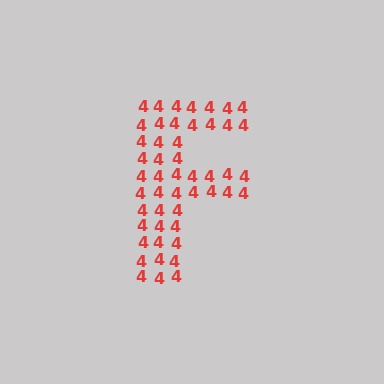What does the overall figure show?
The overall figure shows the letter F.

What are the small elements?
The small elements are digit 4's.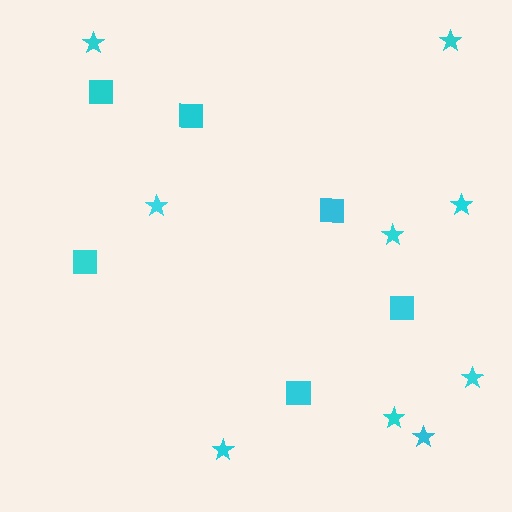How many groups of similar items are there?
There are 2 groups: one group of squares (6) and one group of stars (9).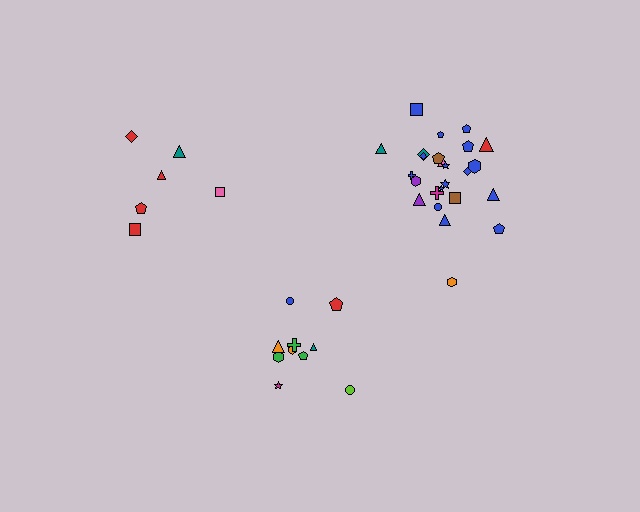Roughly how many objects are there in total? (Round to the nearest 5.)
Roughly 40 objects in total.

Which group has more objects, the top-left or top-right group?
The top-right group.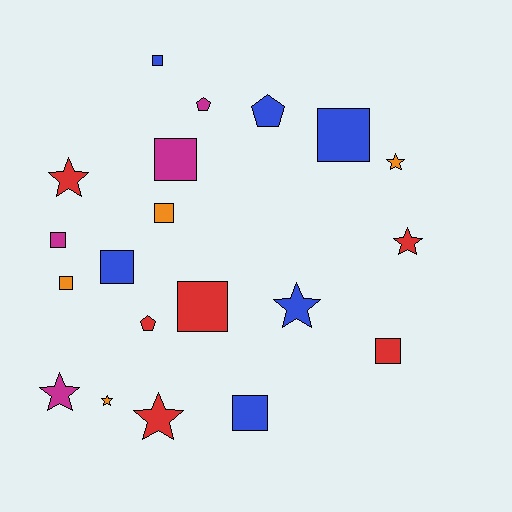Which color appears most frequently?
Blue, with 6 objects.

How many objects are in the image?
There are 20 objects.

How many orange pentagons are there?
There are no orange pentagons.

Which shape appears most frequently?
Square, with 10 objects.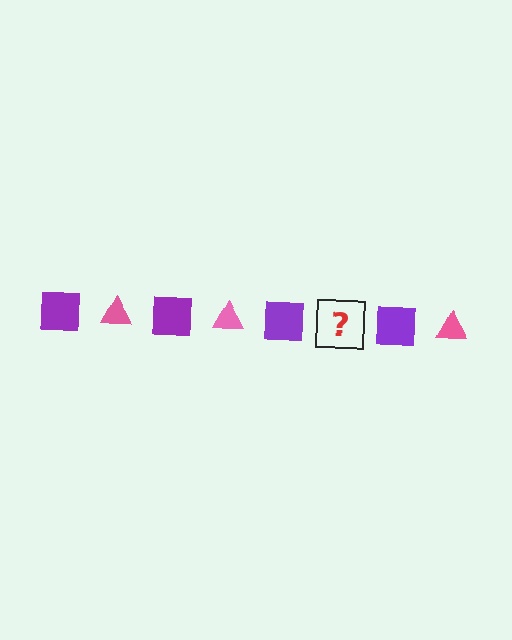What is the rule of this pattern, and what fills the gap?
The rule is that the pattern alternates between purple square and pink triangle. The gap should be filled with a pink triangle.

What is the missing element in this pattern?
The missing element is a pink triangle.